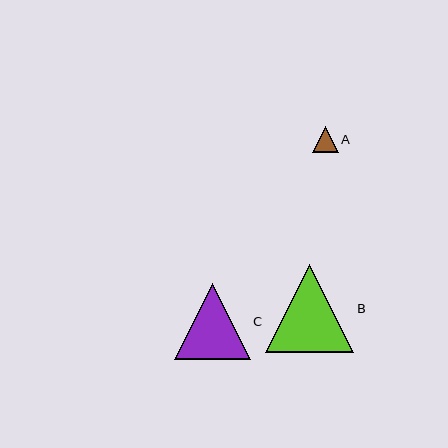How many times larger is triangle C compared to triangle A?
Triangle C is approximately 2.9 times the size of triangle A.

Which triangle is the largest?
Triangle B is the largest with a size of approximately 88 pixels.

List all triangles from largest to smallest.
From largest to smallest: B, C, A.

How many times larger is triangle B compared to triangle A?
Triangle B is approximately 3.4 times the size of triangle A.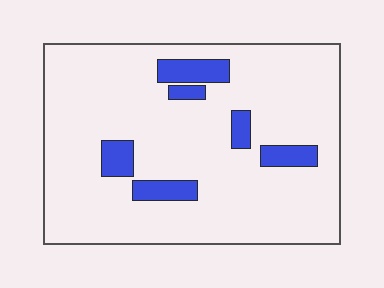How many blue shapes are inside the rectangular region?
6.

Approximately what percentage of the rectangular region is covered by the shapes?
Approximately 10%.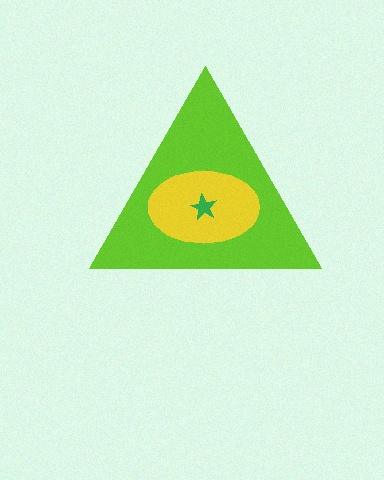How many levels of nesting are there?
3.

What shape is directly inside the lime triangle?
The yellow ellipse.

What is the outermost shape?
The lime triangle.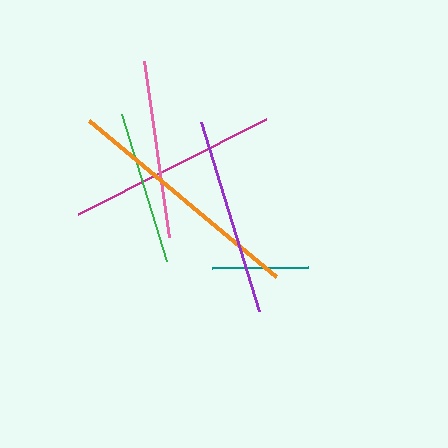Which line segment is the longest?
The orange line is the longest at approximately 243 pixels.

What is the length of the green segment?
The green segment is approximately 154 pixels long.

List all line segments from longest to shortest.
From longest to shortest: orange, magenta, purple, pink, green, teal.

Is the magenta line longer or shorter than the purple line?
The magenta line is longer than the purple line.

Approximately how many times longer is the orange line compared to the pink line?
The orange line is approximately 1.4 times the length of the pink line.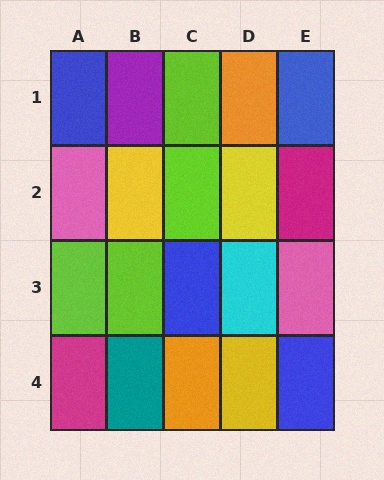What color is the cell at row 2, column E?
Magenta.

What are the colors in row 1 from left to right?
Blue, purple, lime, orange, blue.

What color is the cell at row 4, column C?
Orange.